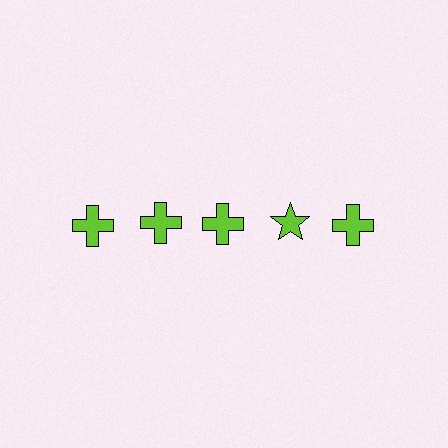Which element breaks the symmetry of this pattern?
The lime star in the top row, second from right column breaks the symmetry. All other shapes are lime crosses.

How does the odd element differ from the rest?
It has a different shape: star instead of cross.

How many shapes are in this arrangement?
There are 5 shapes arranged in a grid pattern.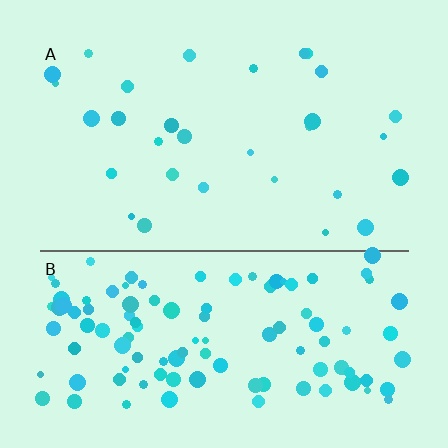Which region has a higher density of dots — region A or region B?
B (the bottom).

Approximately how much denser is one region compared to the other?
Approximately 3.9× — region B over region A.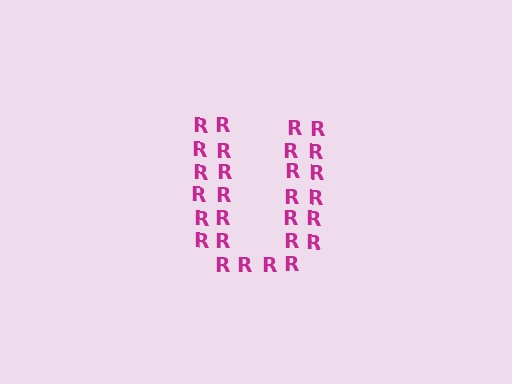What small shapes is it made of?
It is made of small letter R's.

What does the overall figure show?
The overall figure shows the letter U.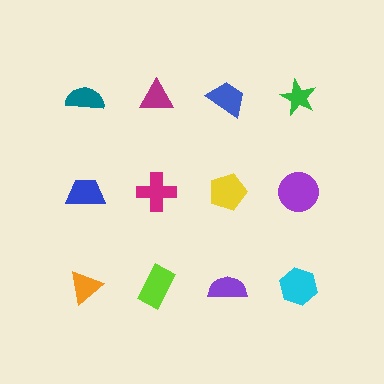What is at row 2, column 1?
A blue trapezoid.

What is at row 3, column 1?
An orange triangle.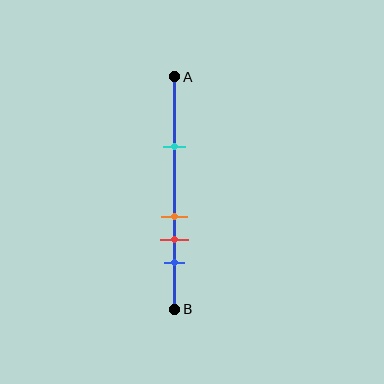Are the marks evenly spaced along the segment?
No, the marks are not evenly spaced.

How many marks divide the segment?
There are 4 marks dividing the segment.